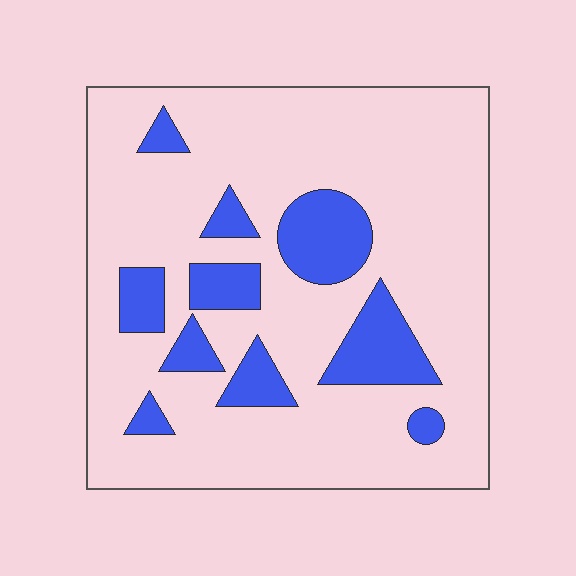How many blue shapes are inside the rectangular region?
10.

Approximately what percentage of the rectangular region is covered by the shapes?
Approximately 20%.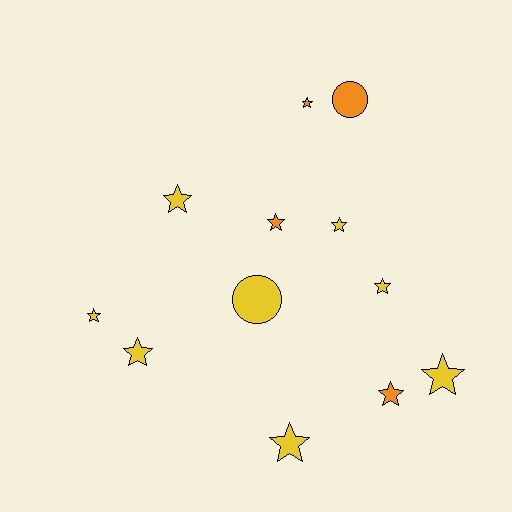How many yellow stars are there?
There are 7 yellow stars.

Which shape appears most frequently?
Star, with 10 objects.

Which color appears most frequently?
Yellow, with 8 objects.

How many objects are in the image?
There are 12 objects.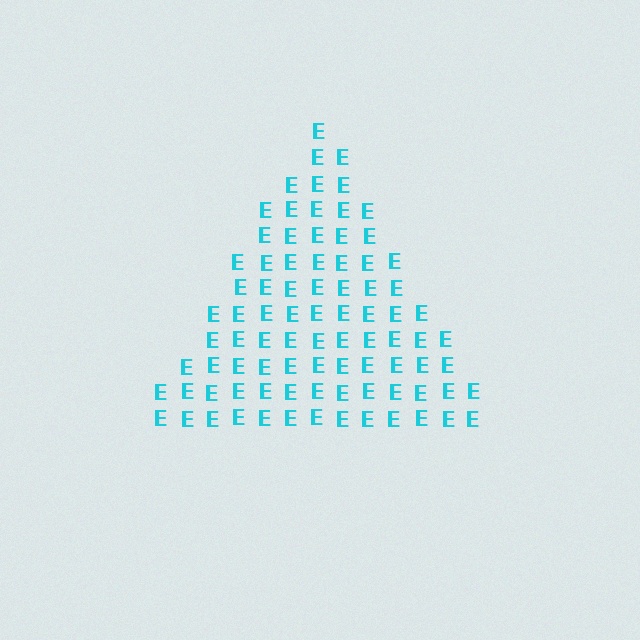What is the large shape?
The large shape is a triangle.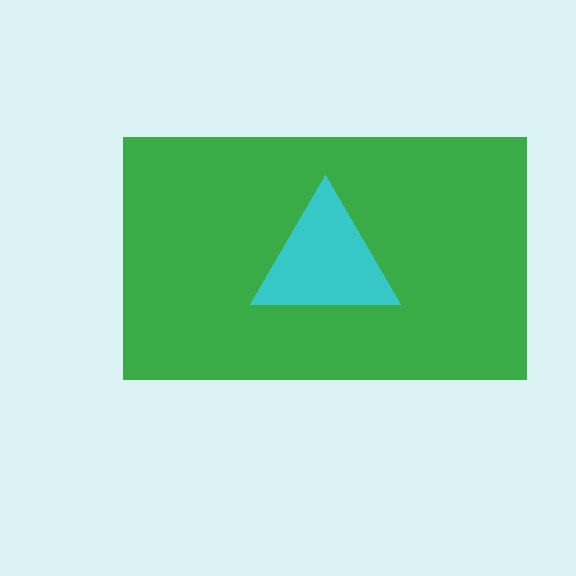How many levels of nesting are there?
2.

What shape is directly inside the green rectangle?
The cyan triangle.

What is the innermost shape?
The cyan triangle.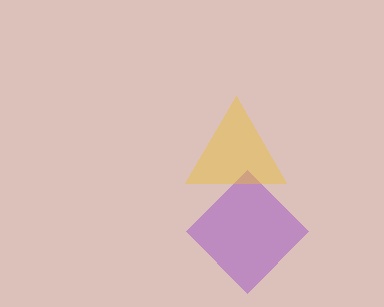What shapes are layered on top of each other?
The layered shapes are: a purple diamond, a yellow triangle.